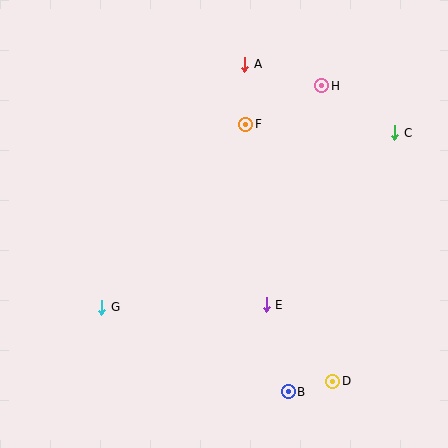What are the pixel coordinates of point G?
Point G is at (102, 307).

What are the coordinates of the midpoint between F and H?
The midpoint between F and H is at (284, 105).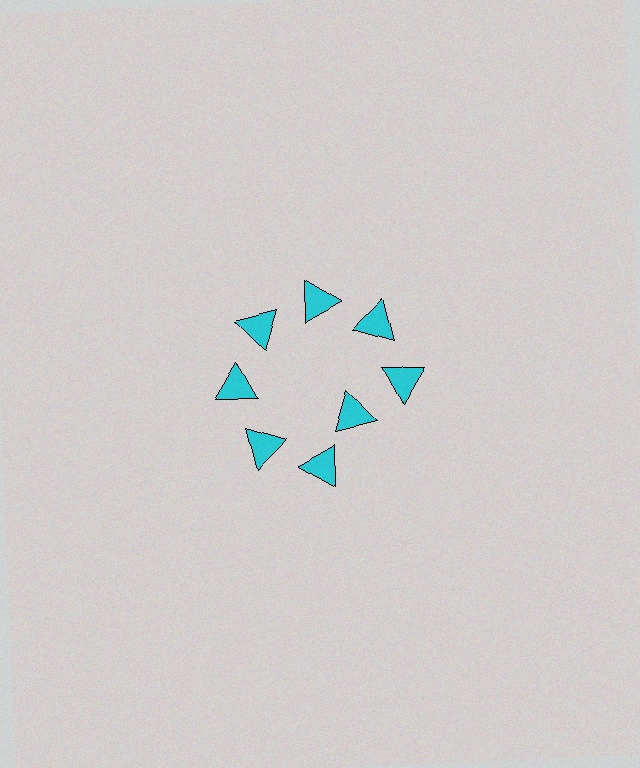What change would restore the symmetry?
The symmetry would be restored by moving it outward, back onto the ring so that all 8 triangles sit at equal angles and equal distance from the center.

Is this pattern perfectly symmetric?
No. The 8 cyan triangles are arranged in a ring, but one element near the 4 o'clock position is pulled inward toward the center, breaking the 8-fold rotational symmetry.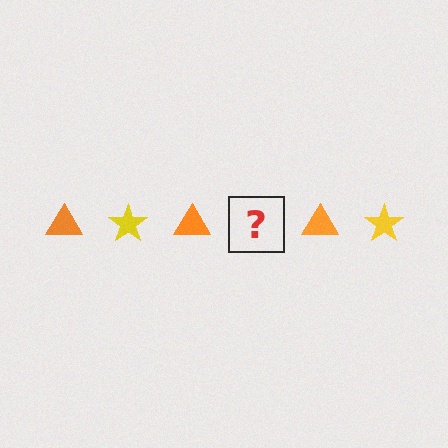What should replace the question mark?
The question mark should be replaced with a yellow star.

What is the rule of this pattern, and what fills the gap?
The rule is that the pattern alternates between orange triangle and yellow star. The gap should be filled with a yellow star.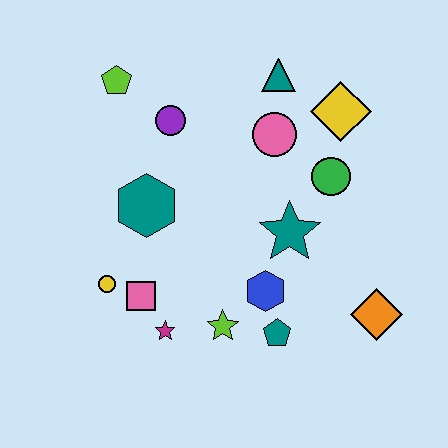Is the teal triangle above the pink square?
Yes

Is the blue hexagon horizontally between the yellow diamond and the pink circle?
No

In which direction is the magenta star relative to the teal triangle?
The magenta star is below the teal triangle.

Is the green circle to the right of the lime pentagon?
Yes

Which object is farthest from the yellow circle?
The yellow diamond is farthest from the yellow circle.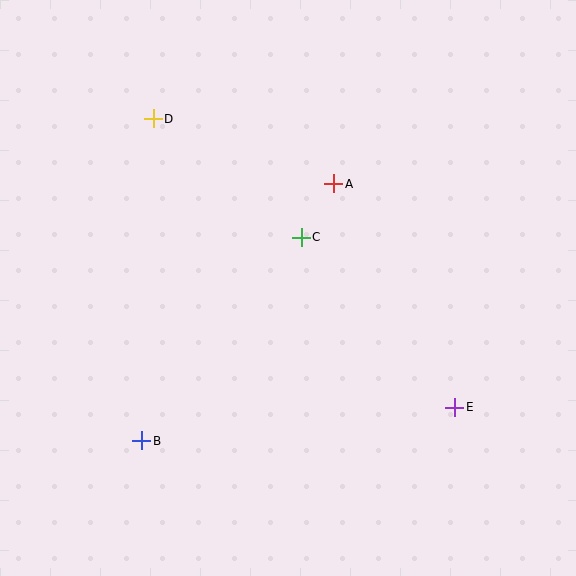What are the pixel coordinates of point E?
Point E is at (455, 407).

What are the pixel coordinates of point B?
Point B is at (142, 441).